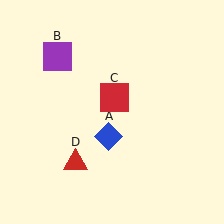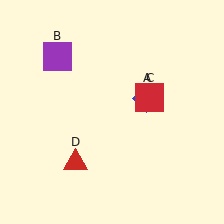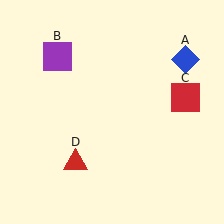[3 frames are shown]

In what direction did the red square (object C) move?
The red square (object C) moved right.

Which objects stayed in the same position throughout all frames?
Purple square (object B) and red triangle (object D) remained stationary.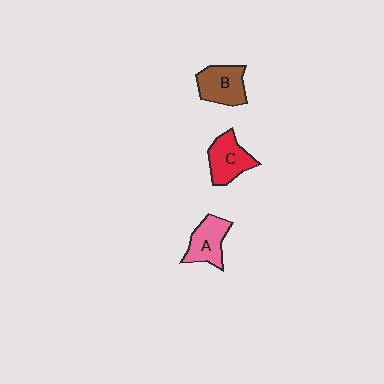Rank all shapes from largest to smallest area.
From largest to smallest: B (brown), C (red), A (pink).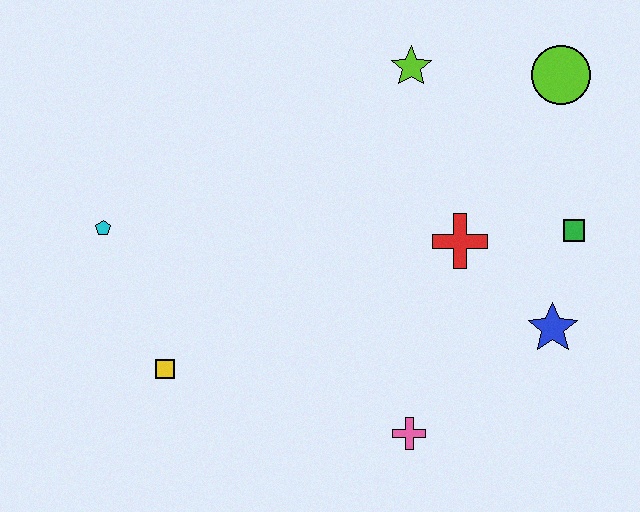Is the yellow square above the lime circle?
No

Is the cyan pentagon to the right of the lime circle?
No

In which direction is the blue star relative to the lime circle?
The blue star is below the lime circle.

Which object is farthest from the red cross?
The cyan pentagon is farthest from the red cross.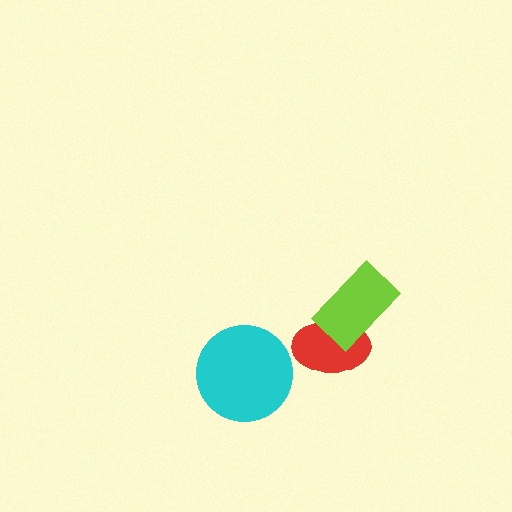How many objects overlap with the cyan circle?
0 objects overlap with the cyan circle.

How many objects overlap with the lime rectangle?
1 object overlaps with the lime rectangle.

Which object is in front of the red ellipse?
The lime rectangle is in front of the red ellipse.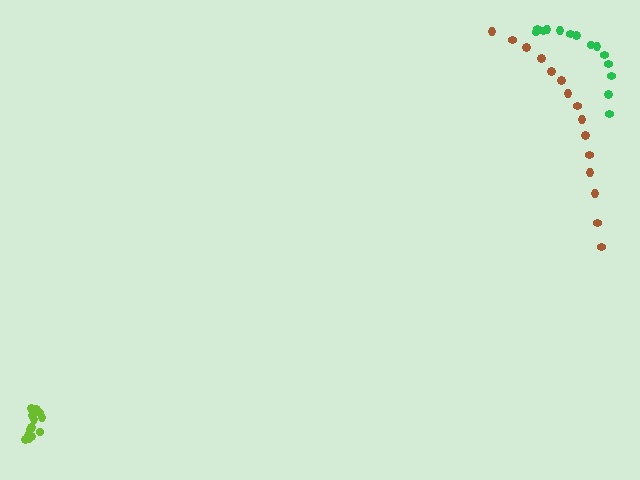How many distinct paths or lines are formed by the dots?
There are 3 distinct paths.